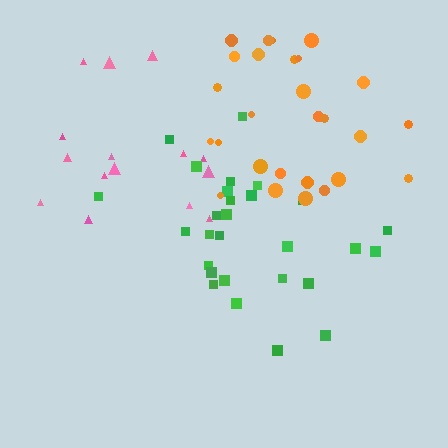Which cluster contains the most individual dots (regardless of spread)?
Green (28).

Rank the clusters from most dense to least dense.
green, orange, pink.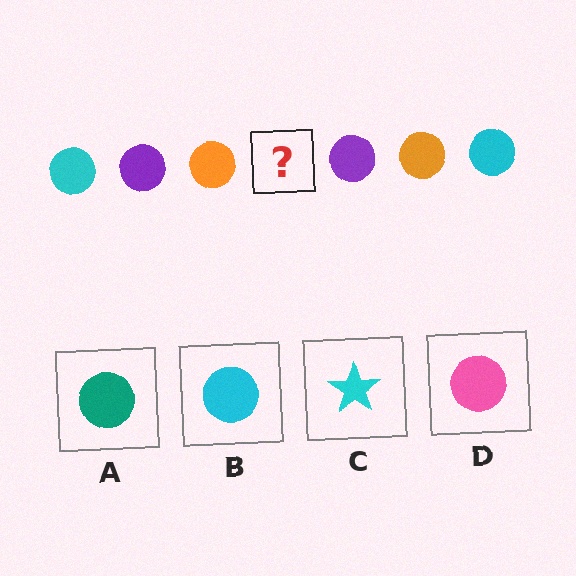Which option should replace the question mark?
Option B.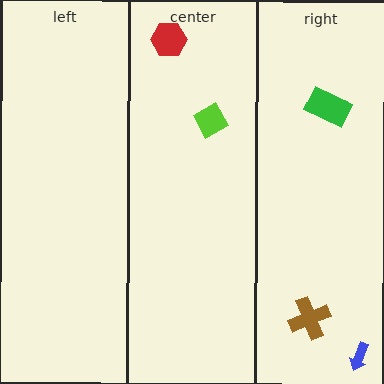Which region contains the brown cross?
The right region.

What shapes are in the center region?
The lime diamond, the red hexagon.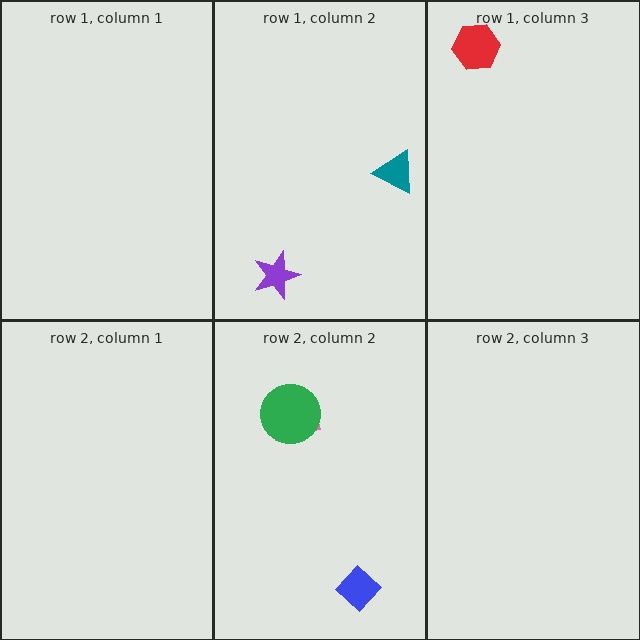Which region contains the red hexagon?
The row 1, column 3 region.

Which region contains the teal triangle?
The row 1, column 2 region.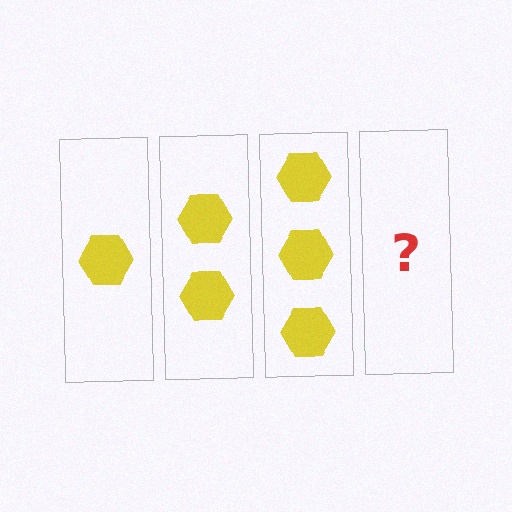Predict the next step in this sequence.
The next step is 4 hexagons.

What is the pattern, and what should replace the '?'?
The pattern is that each step adds one more hexagon. The '?' should be 4 hexagons.